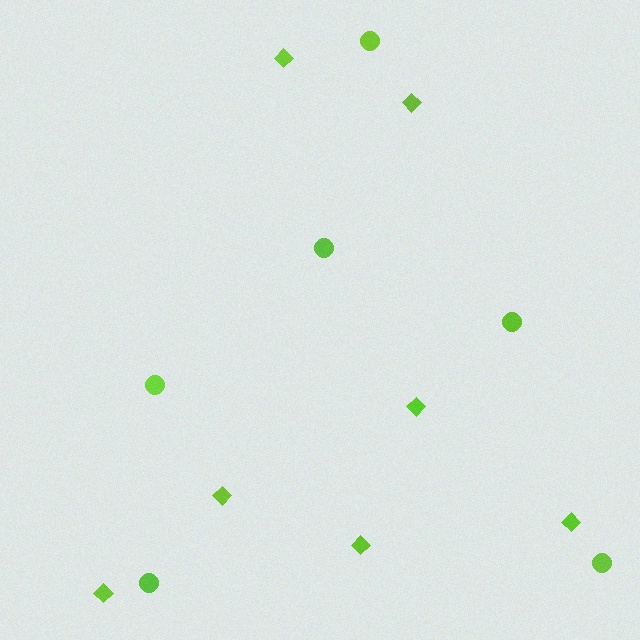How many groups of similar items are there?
There are 2 groups: one group of circles (6) and one group of diamonds (7).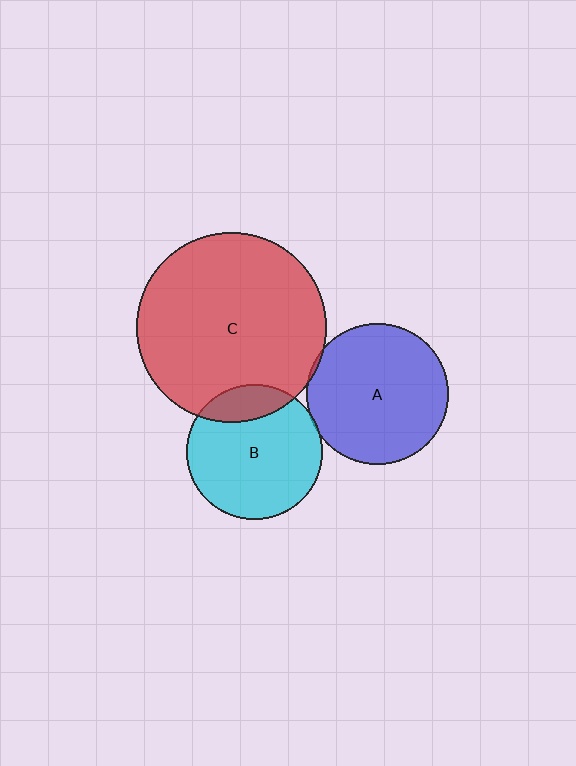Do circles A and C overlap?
Yes.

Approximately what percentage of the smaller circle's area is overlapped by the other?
Approximately 5%.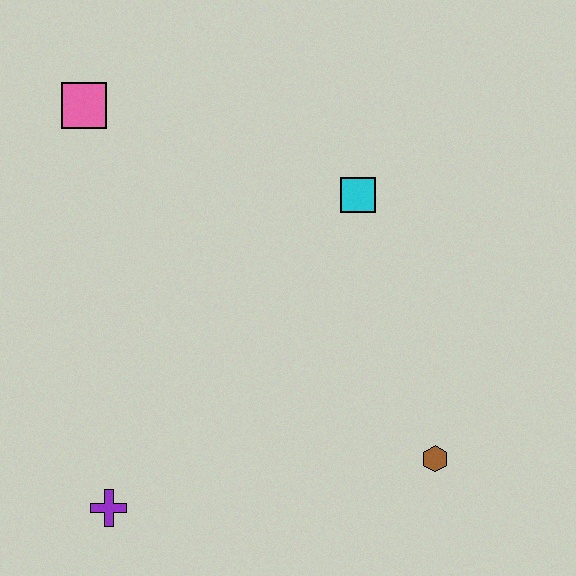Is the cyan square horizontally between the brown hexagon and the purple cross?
Yes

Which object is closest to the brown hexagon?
The cyan square is closest to the brown hexagon.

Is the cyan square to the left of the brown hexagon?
Yes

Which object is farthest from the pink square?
The brown hexagon is farthest from the pink square.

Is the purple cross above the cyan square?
No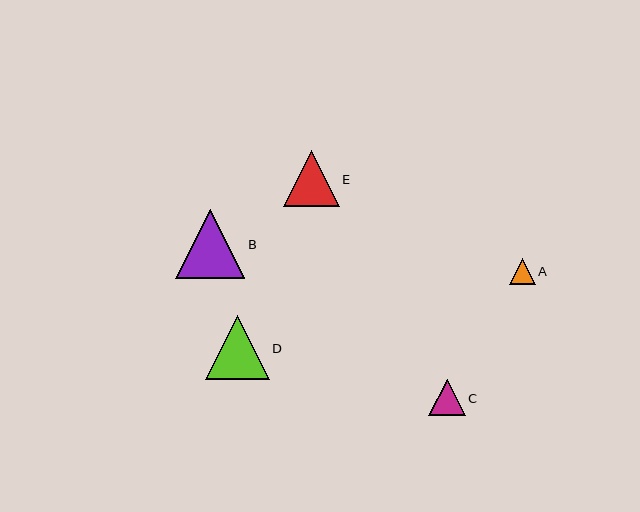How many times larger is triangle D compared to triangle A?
Triangle D is approximately 2.4 times the size of triangle A.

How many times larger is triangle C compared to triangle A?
Triangle C is approximately 1.4 times the size of triangle A.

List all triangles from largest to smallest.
From largest to smallest: B, D, E, C, A.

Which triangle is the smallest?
Triangle A is the smallest with a size of approximately 26 pixels.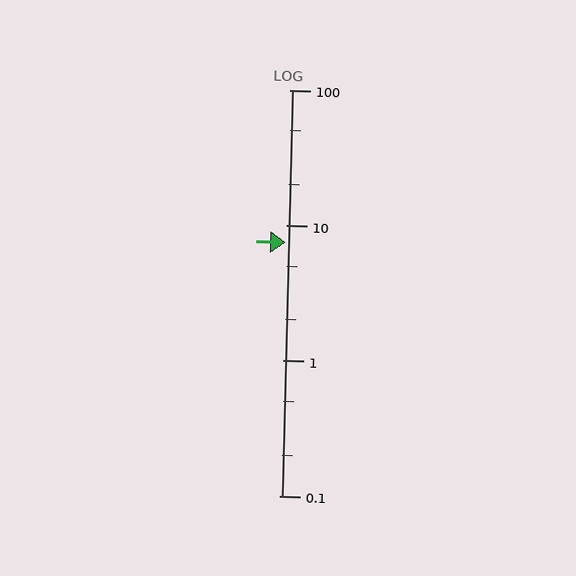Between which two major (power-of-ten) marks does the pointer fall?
The pointer is between 1 and 10.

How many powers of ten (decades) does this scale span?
The scale spans 3 decades, from 0.1 to 100.